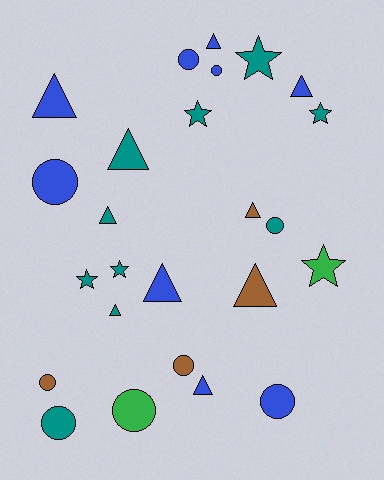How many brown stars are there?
There are no brown stars.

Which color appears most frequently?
Teal, with 10 objects.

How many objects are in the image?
There are 25 objects.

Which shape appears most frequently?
Triangle, with 10 objects.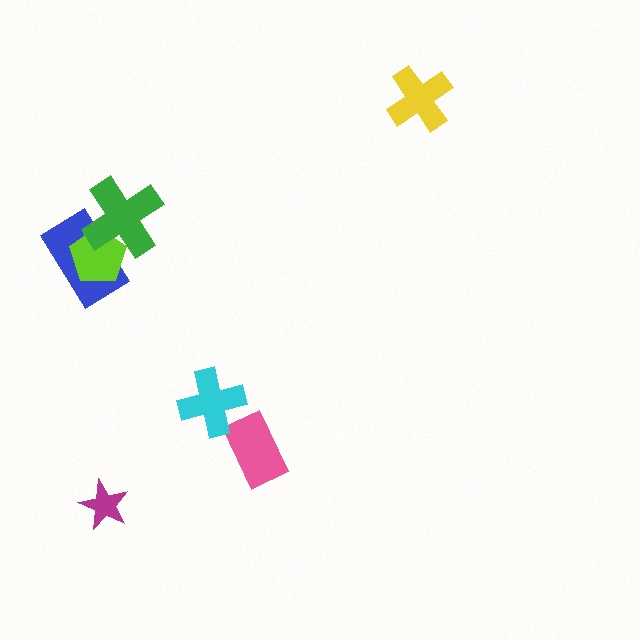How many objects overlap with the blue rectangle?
2 objects overlap with the blue rectangle.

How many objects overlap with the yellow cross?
0 objects overlap with the yellow cross.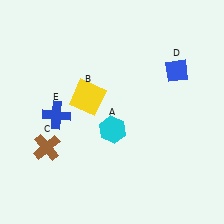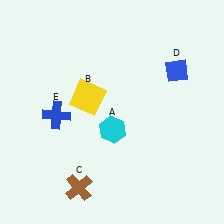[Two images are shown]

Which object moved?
The brown cross (C) moved down.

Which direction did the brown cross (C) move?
The brown cross (C) moved down.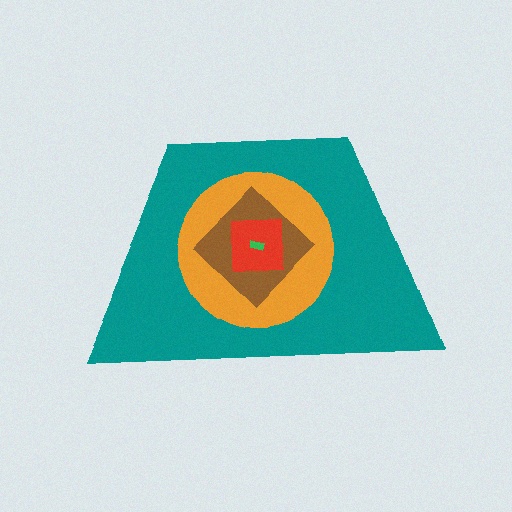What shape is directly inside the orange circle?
The brown diamond.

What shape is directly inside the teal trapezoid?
The orange circle.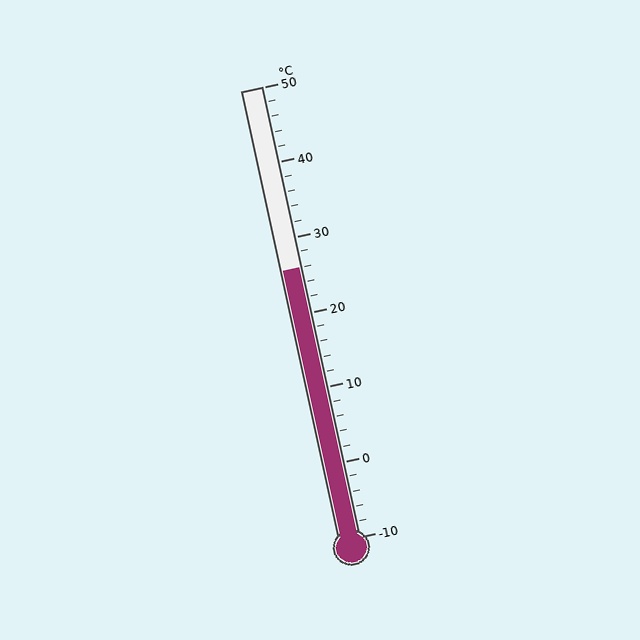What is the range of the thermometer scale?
The thermometer scale ranges from -10°C to 50°C.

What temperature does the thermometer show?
The thermometer shows approximately 26°C.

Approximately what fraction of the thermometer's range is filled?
The thermometer is filled to approximately 60% of its range.